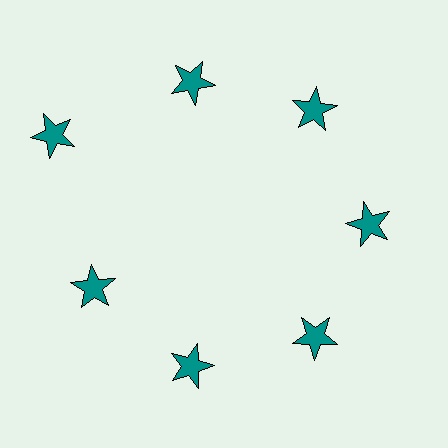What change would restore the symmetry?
The symmetry would be restored by moving it inward, back onto the ring so that all 7 stars sit at equal angles and equal distance from the center.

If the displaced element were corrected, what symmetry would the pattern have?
It would have 7-fold rotational symmetry — the pattern would map onto itself every 51 degrees.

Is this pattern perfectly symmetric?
No. The 7 teal stars are arranged in a ring, but one element near the 10 o'clock position is pushed outward from the center, breaking the 7-fold rotational symmetry.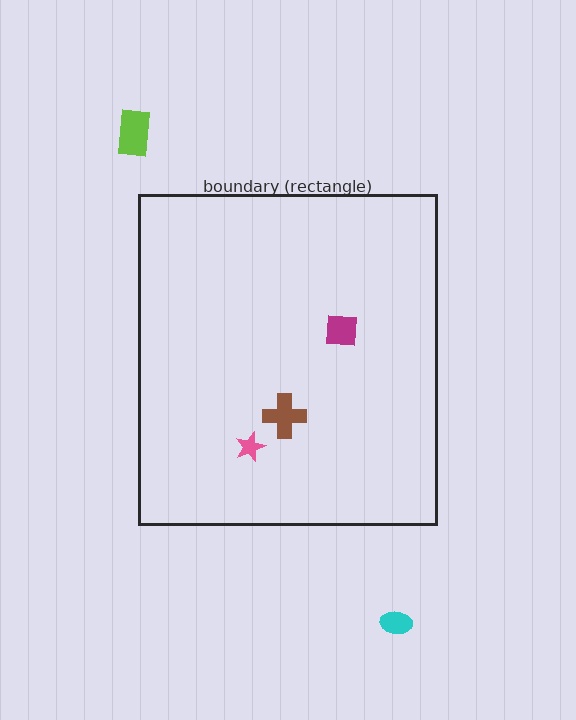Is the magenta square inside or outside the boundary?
Inside.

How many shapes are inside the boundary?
3 inside, 2 outside.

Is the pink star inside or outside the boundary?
Inside.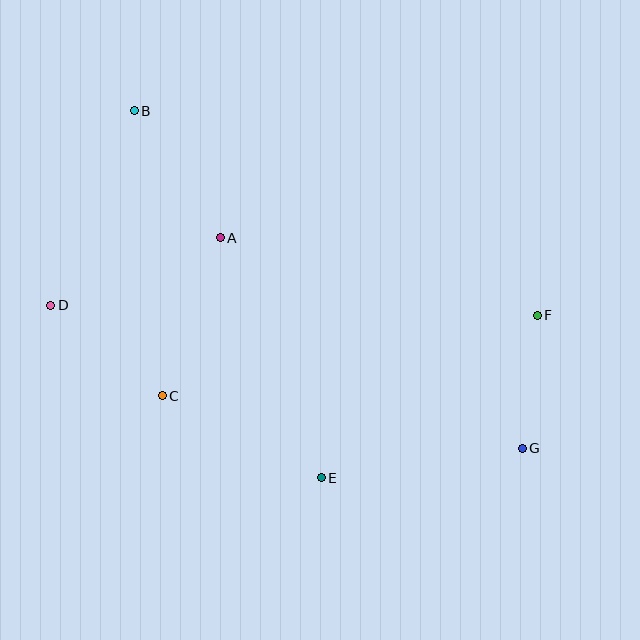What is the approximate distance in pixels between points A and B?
The distance between A and B is approximately 153 pixels.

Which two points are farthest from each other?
Points B and G are farthest from each other.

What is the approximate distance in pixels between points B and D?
The distance between B and D is approximately 211 pixels.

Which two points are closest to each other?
Points F and G are closest to each other.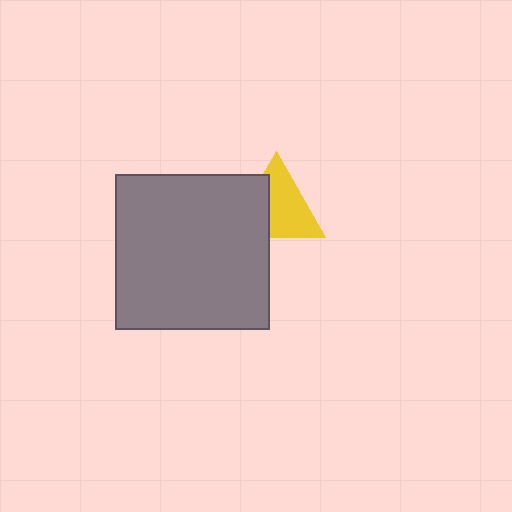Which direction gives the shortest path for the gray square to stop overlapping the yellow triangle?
Moving left gives the shortest separation.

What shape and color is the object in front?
The object in front is a gray square.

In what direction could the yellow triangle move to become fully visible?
The yellow triangle could move right. That would shift it out from behind the gray square entirely.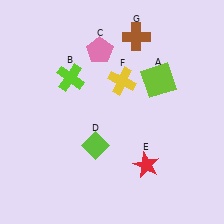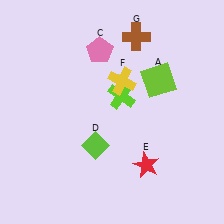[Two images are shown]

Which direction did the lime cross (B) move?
The lime cross (B) moved right.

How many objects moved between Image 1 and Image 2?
1 object moved between the two images.